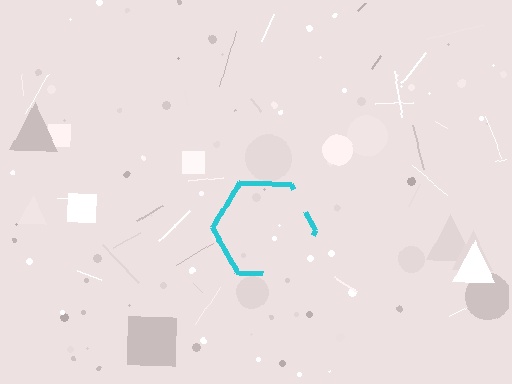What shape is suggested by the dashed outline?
The dashed outline suggests a hexagon.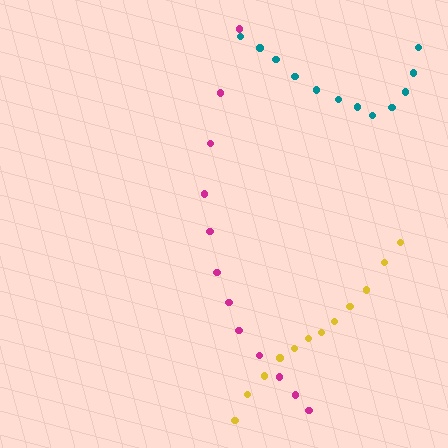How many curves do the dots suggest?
There are 3 distinct paths.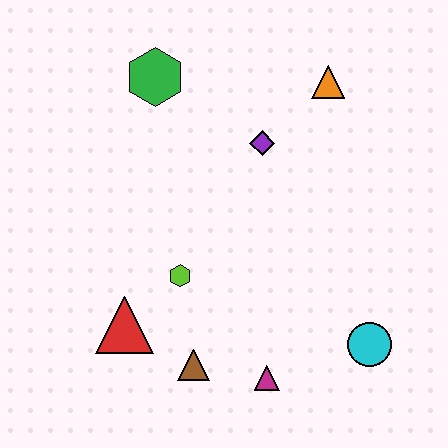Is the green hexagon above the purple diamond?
Yes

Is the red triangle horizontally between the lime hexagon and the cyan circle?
No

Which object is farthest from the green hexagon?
The cyan circle is farthest from the green hexagon.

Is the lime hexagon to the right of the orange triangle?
No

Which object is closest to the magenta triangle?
The brown triangle is closest to the magenta triangle.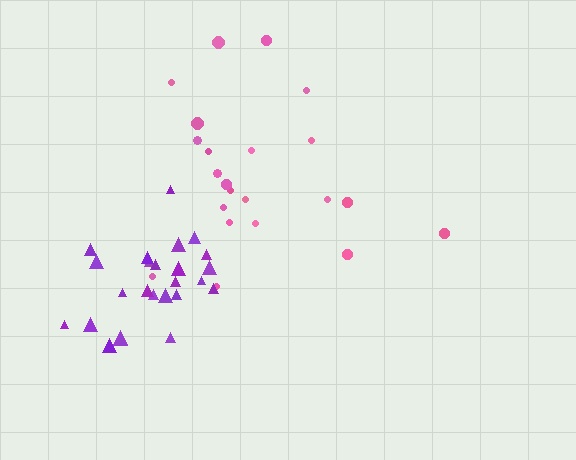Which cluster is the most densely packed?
Purple.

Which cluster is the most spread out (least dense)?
Pink.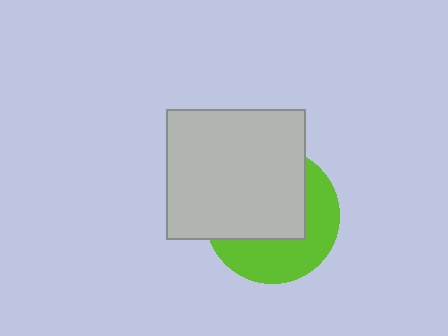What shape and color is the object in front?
The object in front is a light gray rectangle.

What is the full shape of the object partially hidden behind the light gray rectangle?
The partially hidden object is a lime circle.